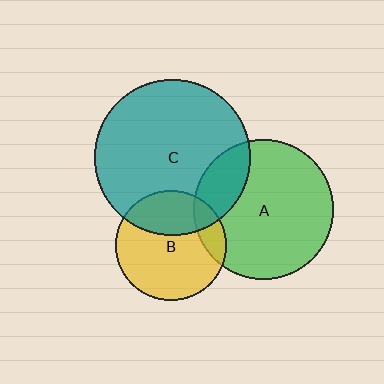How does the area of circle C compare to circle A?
Approximately 1.2 times.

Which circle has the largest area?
Circle C (teal).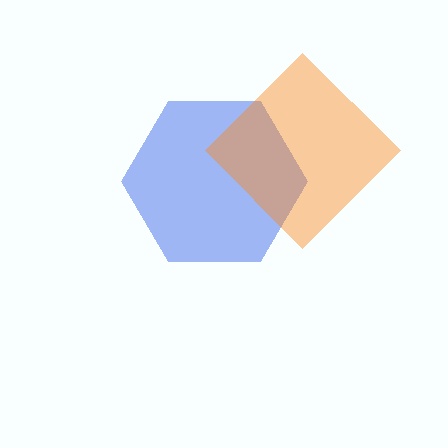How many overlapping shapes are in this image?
There are 2 overlapping shapes in the image.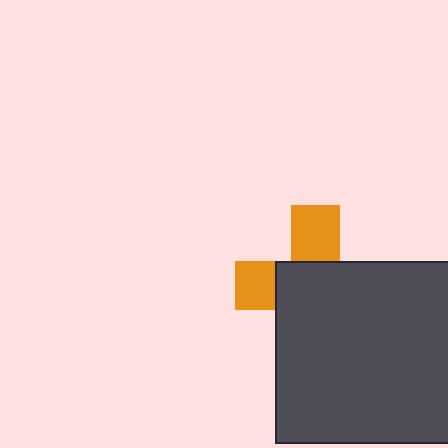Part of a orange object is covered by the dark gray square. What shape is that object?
It is a cross.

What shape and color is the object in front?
The object in front is a dark gray square.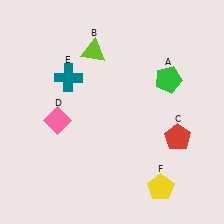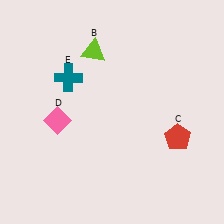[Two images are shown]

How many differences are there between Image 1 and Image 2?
There are 2 differences between the two images.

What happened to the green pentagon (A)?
The green pentagon (A) was removed in Image 2. It was in the top-right area of Image 1.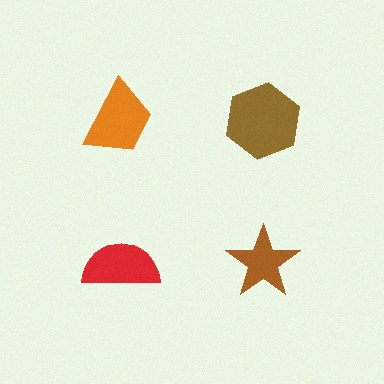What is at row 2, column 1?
A red semicircle.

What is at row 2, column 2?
A brown star.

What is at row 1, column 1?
An orange trapezoid.